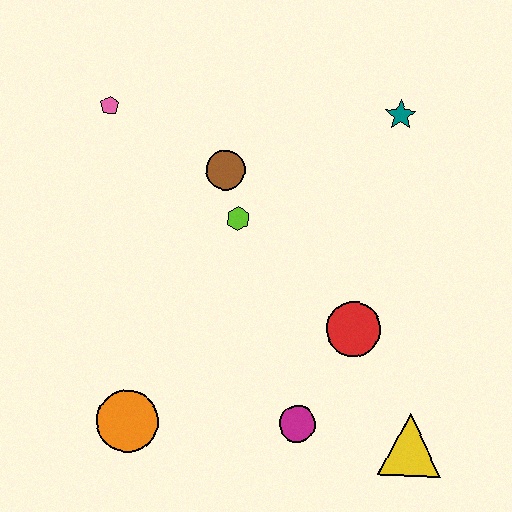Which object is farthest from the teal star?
The orange circle is farthest from the teal star.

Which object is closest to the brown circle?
The lime hexagon is closest to the brown circle.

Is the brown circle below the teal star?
Yes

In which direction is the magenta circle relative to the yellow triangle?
The magenta circle is to the left of the yellow triangle.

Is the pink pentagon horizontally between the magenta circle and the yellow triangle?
No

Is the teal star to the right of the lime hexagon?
Yes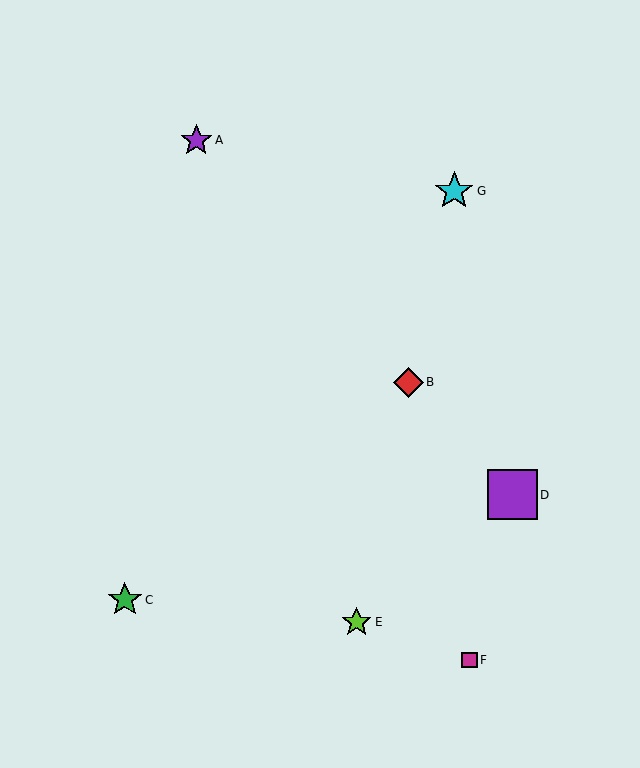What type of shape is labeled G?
Shape G is a cyan star.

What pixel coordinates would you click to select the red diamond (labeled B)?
Click at (408, 382) to select the red diamond B.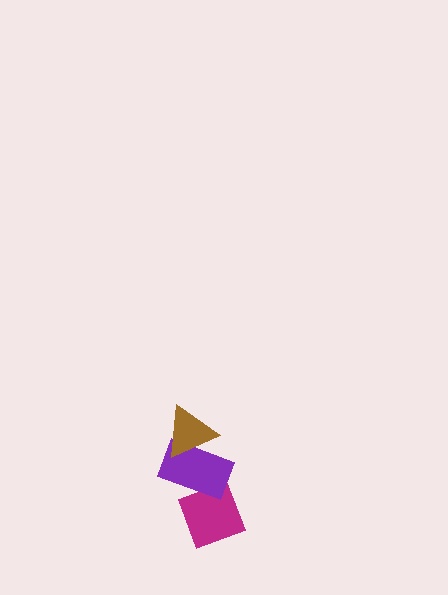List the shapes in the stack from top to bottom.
From top to bottom: the brown triangle, the purple rectangle, the magenta diamond.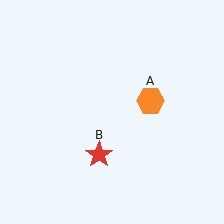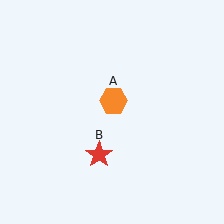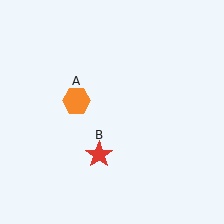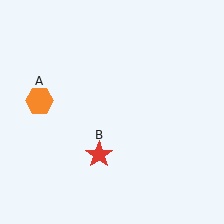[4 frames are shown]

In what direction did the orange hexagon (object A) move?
The orange hexagon (object A) moved left.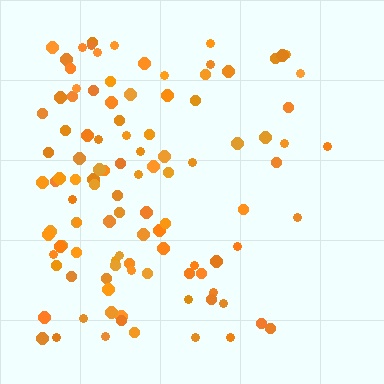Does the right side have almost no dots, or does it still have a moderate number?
Still a moderate number, just noticeably fewer than the left.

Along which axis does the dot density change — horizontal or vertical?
Horizontal.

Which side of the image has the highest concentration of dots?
The left.